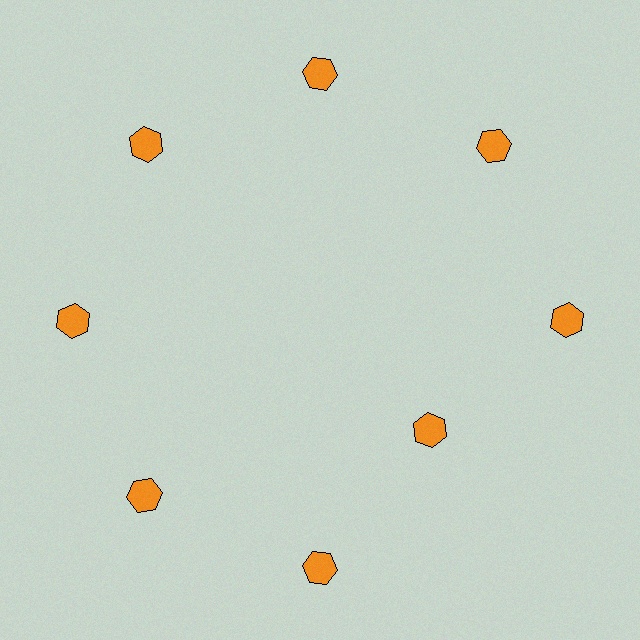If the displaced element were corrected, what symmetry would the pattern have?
It would have 8-fold rotational symmetry — the pattern would map onto itself every 45 degrees.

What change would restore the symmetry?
The symmetry would be restored by moving it outward, back onto the ring so that all 8 hexagons sit at equal angles and equal distance from the center.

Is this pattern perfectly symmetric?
No. The 8 orange hexagons are arranged in a ring, but one element near the 4 o'clock position is pulled inward toward the center, breaking the 8-fold rotational symmetry.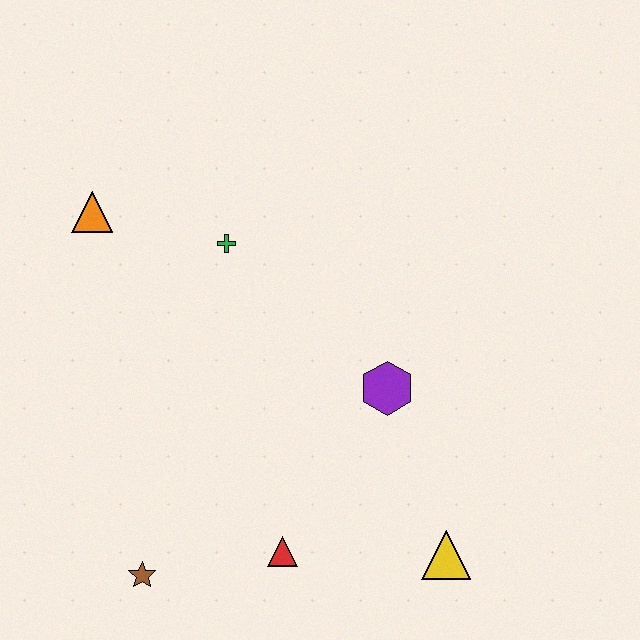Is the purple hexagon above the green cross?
No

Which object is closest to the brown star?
The red triangle is closest to the brown star.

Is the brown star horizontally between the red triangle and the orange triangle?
Yes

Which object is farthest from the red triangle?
The orange triangle is farthest from the red triangle.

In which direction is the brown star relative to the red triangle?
The brown star is to the left of the red triangle.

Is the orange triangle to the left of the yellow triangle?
Yes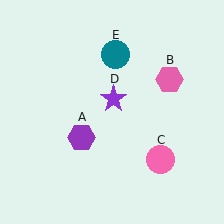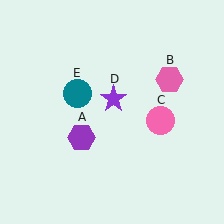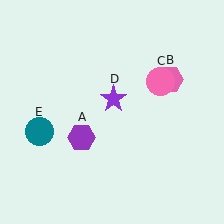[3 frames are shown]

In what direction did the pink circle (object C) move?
The pink circle (object C) moved up.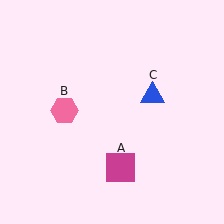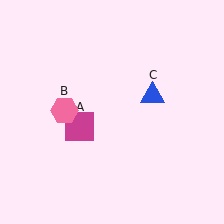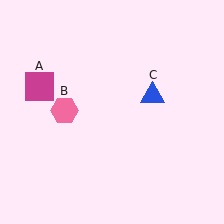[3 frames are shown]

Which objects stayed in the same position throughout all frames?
Pink hexagon (object B) and blue triangle (object C) remained stationary.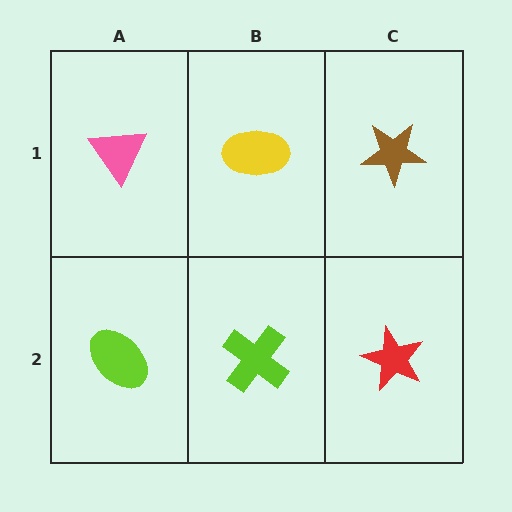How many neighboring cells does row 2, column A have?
2.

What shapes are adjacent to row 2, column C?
A brown star (row 1, column C), a lime cross (row 2, column B).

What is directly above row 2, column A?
A pink triangle.